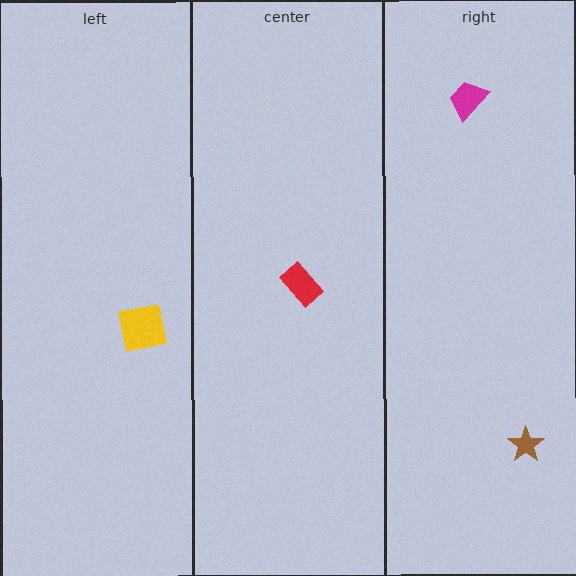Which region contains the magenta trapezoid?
The right region.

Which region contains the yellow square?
The left region.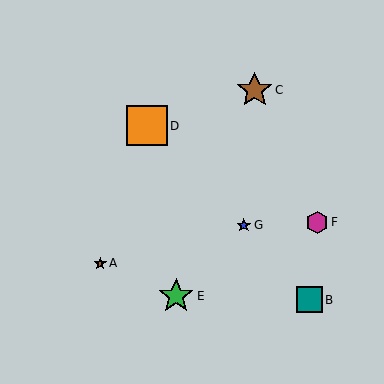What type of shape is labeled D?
Shape D is an orange square.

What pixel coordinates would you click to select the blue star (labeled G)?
Click at (244, 225) to select the blue star G.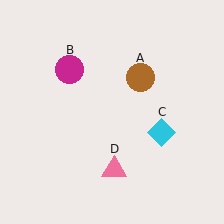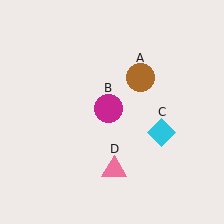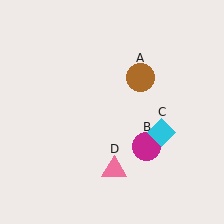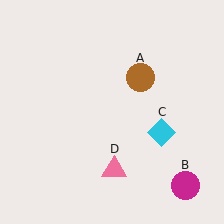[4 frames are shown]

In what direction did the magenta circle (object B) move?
The magenta circle (object B) moved down and to the right.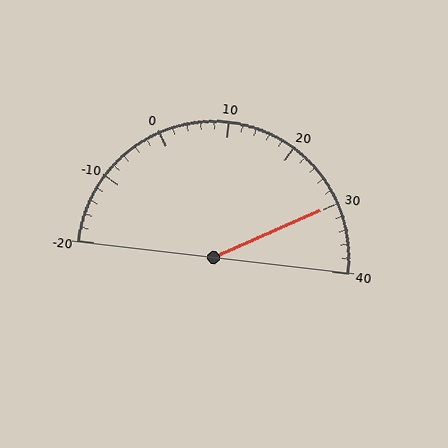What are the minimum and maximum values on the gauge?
The gauge ranges from -20 to 40.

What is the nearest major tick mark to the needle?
The nearest major tick mark is 30.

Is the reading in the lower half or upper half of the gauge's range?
The reading is in the upper half of the range (-20 to 40).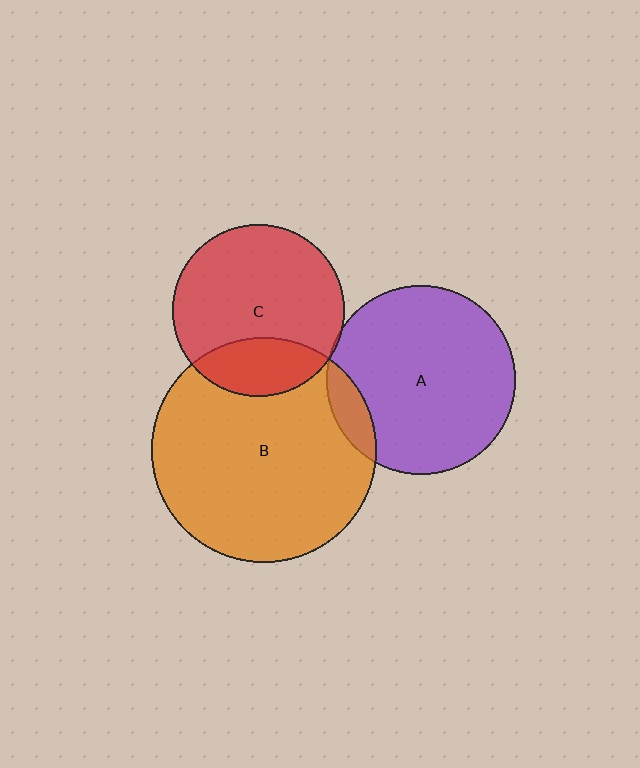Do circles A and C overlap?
Yes.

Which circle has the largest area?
Circle B (orange).